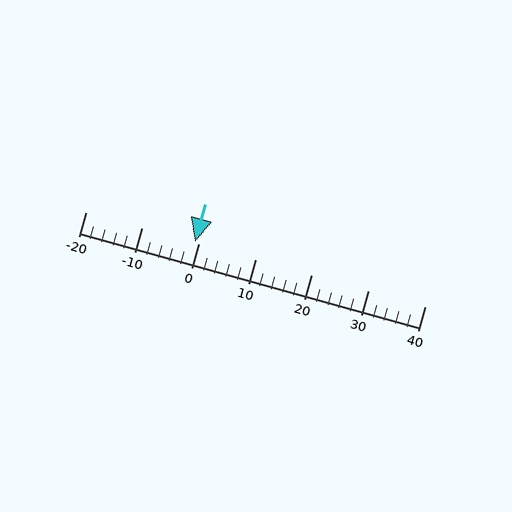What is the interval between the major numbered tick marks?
The major tick marks are spaced 10 units apart.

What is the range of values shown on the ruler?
The ruler shows values from -20 to 40.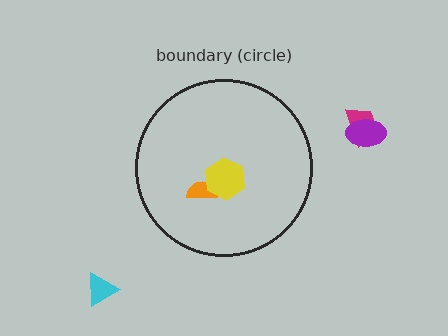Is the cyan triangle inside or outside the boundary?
Outside.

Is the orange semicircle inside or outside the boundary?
Inside.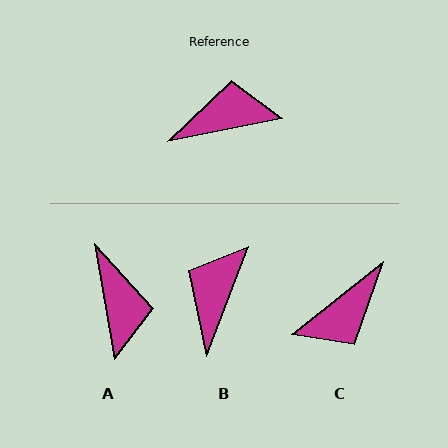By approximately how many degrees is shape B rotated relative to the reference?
Approximately 58 degrees counter-clockwise.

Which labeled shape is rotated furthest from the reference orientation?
C, about 153 degrees away.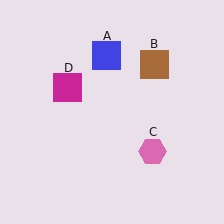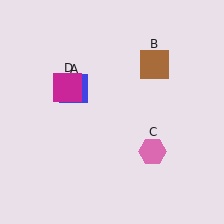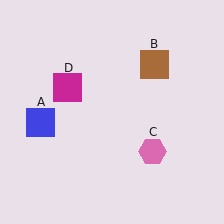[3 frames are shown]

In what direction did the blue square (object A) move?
The blue square (object A) moved down and to the left.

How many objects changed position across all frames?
1 object changed position: blue square (object A).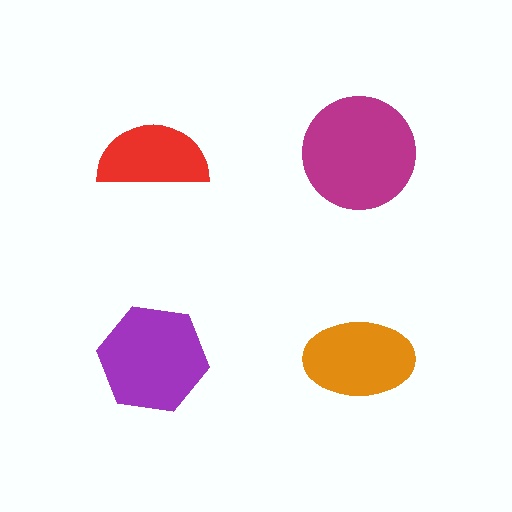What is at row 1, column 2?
A magenta circle.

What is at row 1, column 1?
A red semicircle.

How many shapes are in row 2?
2 shapes.